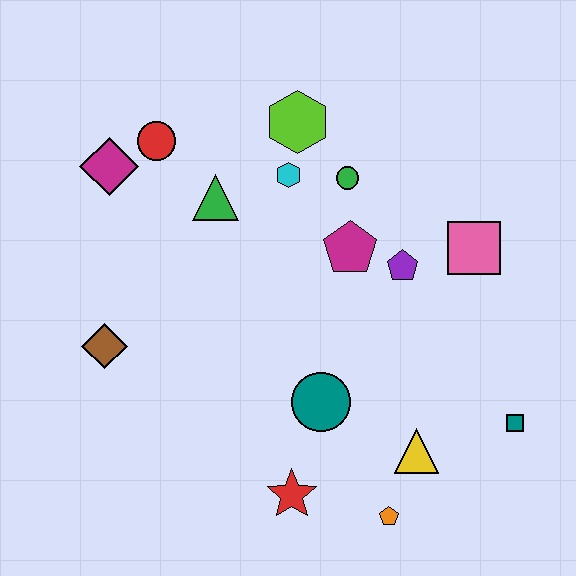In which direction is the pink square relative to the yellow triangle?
The pink square is above the yellow triangle.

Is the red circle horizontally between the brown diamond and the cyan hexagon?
Yes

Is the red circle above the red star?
Yes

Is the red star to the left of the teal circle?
Yes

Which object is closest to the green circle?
The cyan hexagon is closest to the green circle.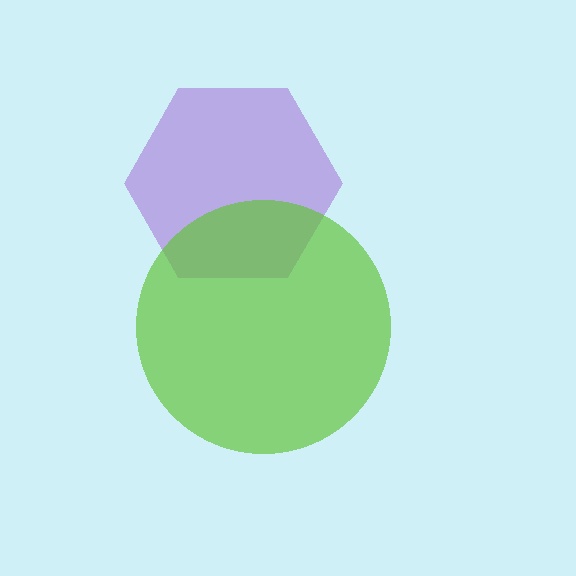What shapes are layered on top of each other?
The layered shapes are: a purple hexagon, a lime circle.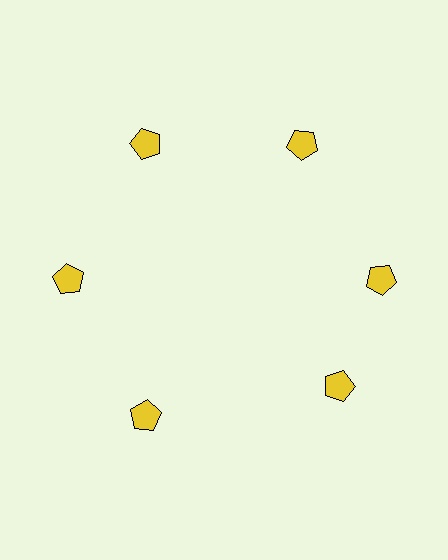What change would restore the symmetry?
The symmetry would be restored by rotating it back into even spacing with its neighbors so that all 6 pentagons sit at equal angles and equal distance from the center.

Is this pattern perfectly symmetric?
No. The 6 yellow pentagons are arranged in a ring, but one element near the 5 o'clock position is rotated out of alignment along the ring, breaking the 6-fold rotational symmetry.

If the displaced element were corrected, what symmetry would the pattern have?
It would have 6-fold rotational symmetry — the pattern would map onto itself every 60 degrees.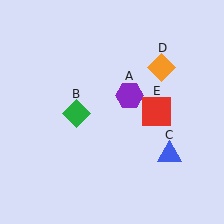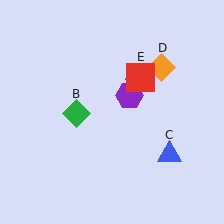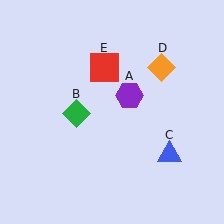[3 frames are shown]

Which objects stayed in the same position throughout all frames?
Purple hexagon (object A) and green diamond (object B) and blue triangle (object C) and orange diamond (object D) remained stationary.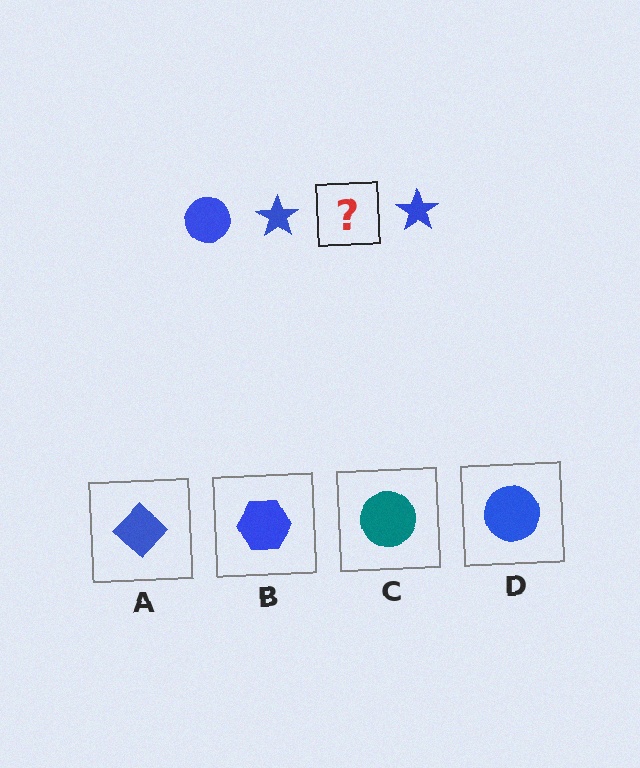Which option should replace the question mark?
Option D.